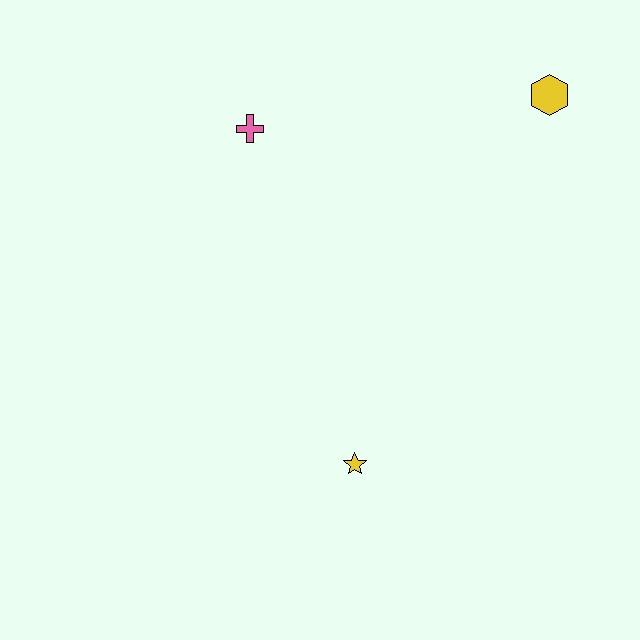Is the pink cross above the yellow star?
Yes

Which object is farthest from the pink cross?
The yellow star is farthest from the pink cross.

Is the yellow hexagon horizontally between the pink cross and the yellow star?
No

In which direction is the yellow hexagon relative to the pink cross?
The yellow hexagon is to the right of the pink cross.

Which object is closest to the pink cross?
The yellow hexagon is closest to the pink cross.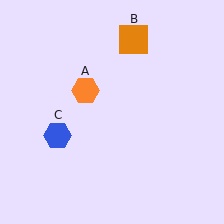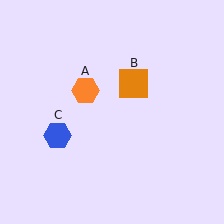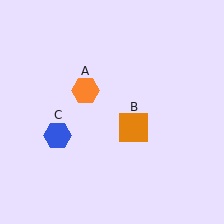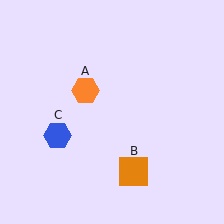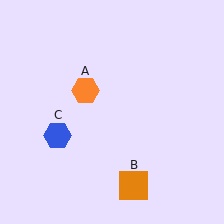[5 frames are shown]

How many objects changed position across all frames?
1 object changed position: orange square (object B).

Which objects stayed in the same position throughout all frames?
Orange hexagon (object A) and blue hexagon (object C) remained stationary.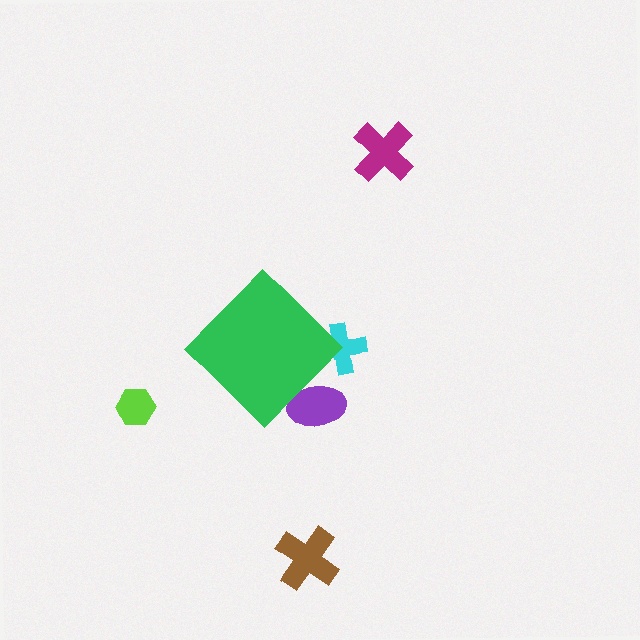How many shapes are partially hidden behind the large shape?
2 shapes are partially hidden.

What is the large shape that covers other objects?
A green diamond.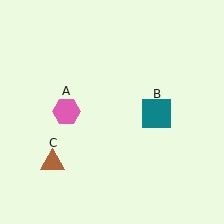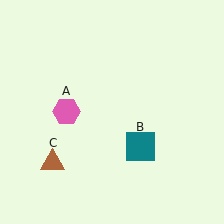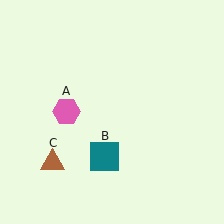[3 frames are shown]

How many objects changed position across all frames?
1 object changed position: teal square (object B).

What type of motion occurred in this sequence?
The teal square (object B) rotated clockwise around the center of the scene.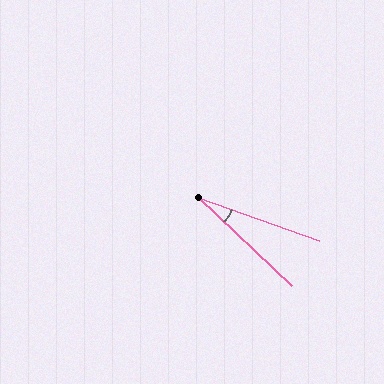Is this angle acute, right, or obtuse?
It is acute.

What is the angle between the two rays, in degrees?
Approximately 24 degrees.